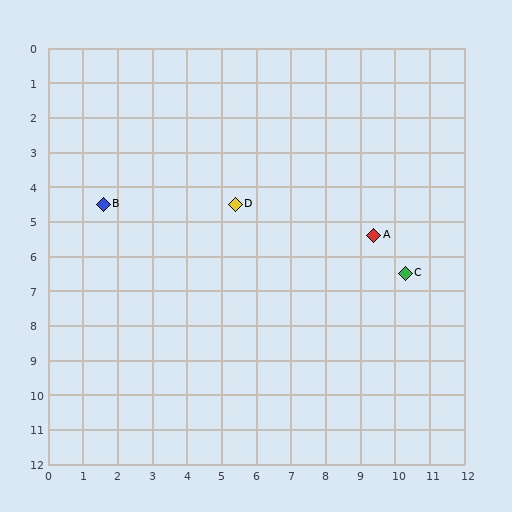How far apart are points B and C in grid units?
Points B and C are about 8.9 grid units apart.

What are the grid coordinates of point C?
Point C is at approximately (10.3, 6.5).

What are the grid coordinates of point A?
Point A is at approximately (9.4, 5.4).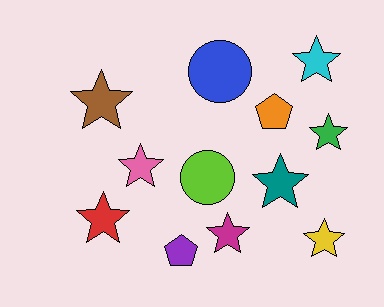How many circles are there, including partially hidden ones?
There are 2 circles.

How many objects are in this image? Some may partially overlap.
There are 12 objects.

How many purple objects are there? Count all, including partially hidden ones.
There is 1 purple object.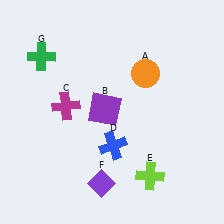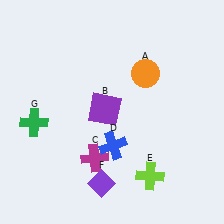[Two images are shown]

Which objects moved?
The objects that moved are: the magenta cross (C), the green cross (G).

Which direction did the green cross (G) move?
The green cross (G) moved down.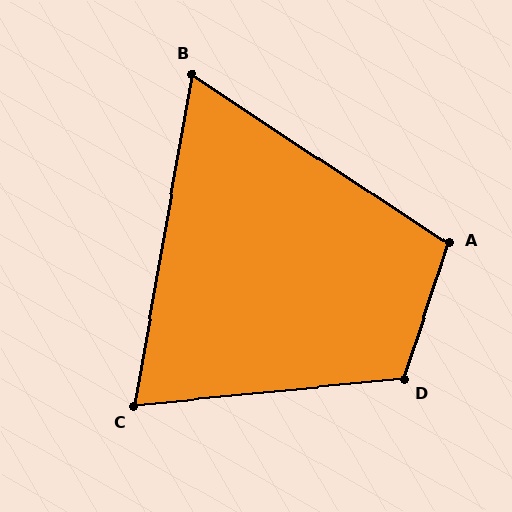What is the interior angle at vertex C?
Approximately 75 degrees (acute).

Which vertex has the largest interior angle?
D, at approximately 113 degrees.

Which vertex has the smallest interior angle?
B, at approximately 67 degrees.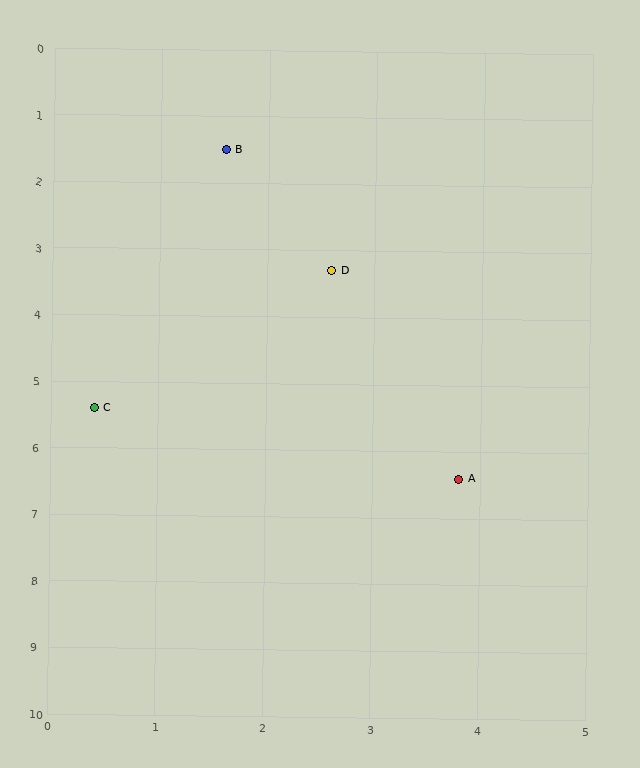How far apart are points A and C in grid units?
Points A and C are about 3.5 grid units apart.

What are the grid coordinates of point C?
Point C is at approximately (0.4, 5.4).